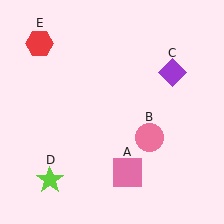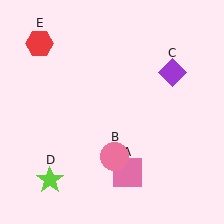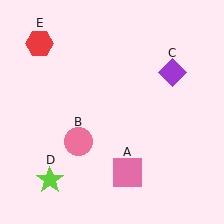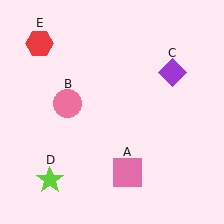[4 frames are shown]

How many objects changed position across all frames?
1 object changed position: pink circle (object B).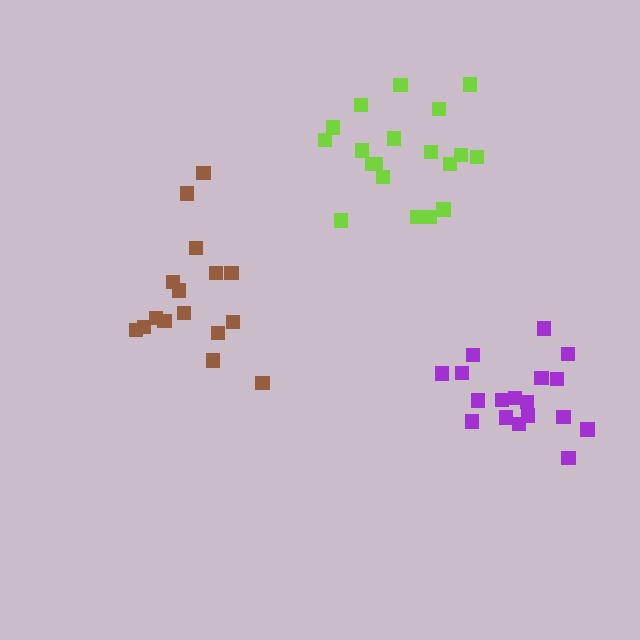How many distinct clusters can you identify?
There are 3 distinct clusters.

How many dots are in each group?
Group 1: 19 dots, Group 2: 18 dots, Group 3: 16 dots (53 total).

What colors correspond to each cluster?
The clusters are colored: lime, purple, brown.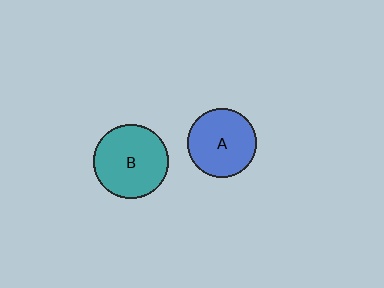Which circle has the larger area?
Circle B (teal).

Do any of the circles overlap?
No, none of the circles overlap.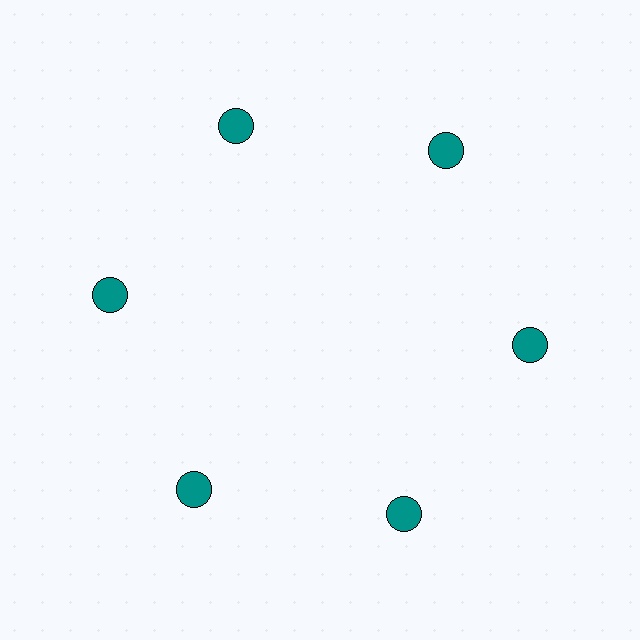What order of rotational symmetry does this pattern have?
This pattern has 6-fold rotational symmetry.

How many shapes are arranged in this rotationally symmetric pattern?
There are 6 shapes, arranged in 6 groups of 1.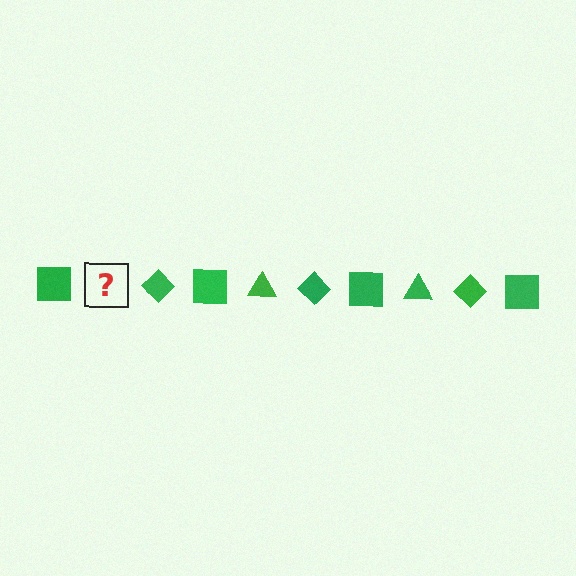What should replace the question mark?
The question mark should be replaced with a green triangle.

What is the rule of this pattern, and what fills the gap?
The rule is that the pattern cycles through square, triangle, diamond shapes in green. The gap should be filled with a green triangle.